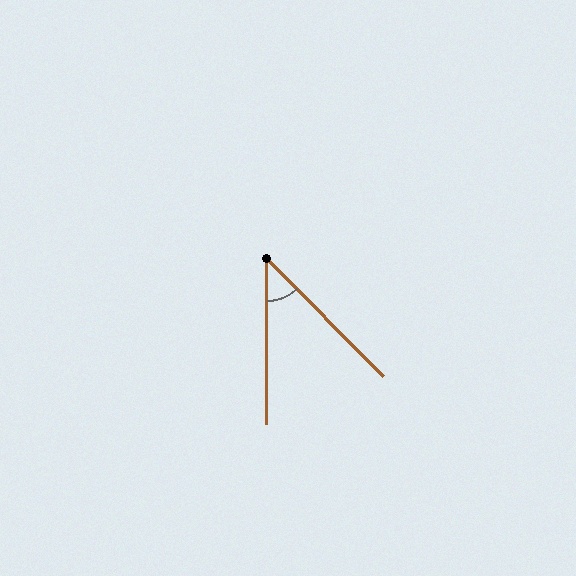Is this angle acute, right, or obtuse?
It is acute.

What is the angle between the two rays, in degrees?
Approximately 45 degrees.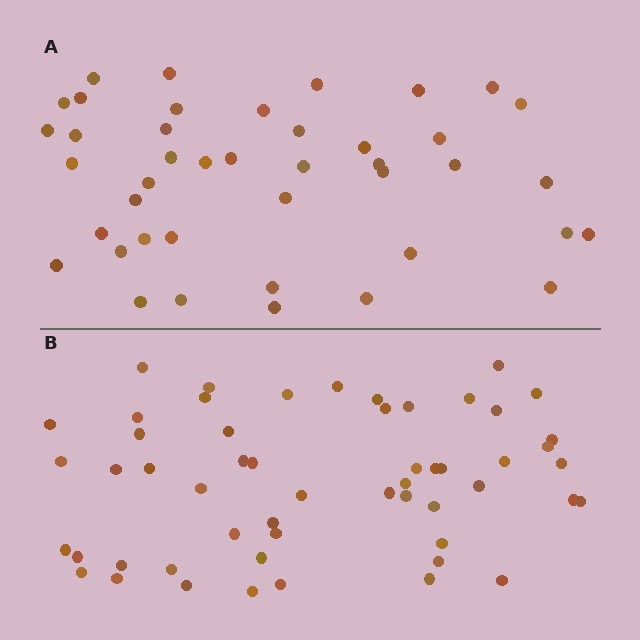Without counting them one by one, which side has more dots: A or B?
Region B (the bottom region) has more dots.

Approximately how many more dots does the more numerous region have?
Region B has roughly 12 or so more dots than region A.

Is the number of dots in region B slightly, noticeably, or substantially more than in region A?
Region B has noticeably more, but not dramatically so. The ratio is roughly 1.3 to 1.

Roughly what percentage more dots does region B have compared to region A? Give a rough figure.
About 30% more.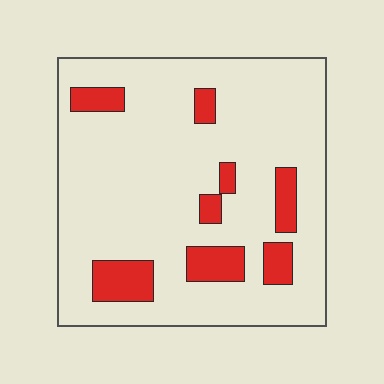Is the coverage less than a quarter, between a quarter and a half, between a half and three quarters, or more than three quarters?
Less than a quarter.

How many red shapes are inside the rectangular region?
8.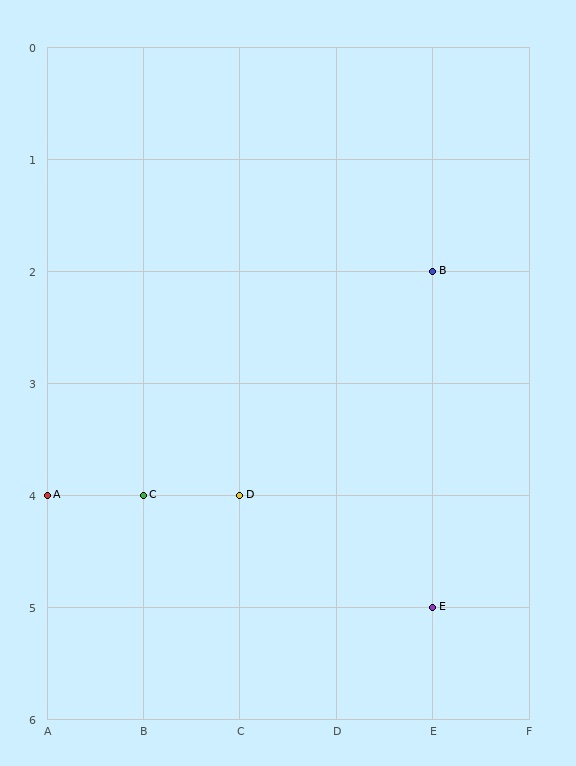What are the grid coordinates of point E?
Point E is at grid coordinates (E, 5).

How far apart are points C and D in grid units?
Points C and D are 1 column apart.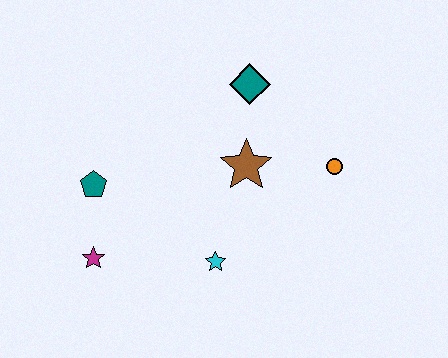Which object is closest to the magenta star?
The teal pentagon is closest to the magenta star.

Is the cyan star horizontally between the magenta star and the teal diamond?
Yes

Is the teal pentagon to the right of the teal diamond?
No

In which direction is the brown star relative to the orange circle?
The brown star is to the left of the orange circle.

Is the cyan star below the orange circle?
Yes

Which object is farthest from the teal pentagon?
The orange circle is farthest from the teal pentagon.